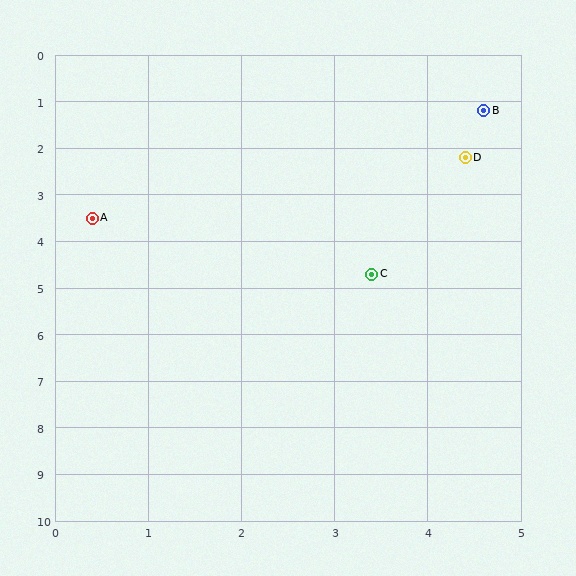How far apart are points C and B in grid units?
Points C and B are about 3.7 grid units apart.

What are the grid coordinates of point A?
Point A is at approximately (0.4, 3.5).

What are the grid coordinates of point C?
Point C is at approximately (3.4, 4.7).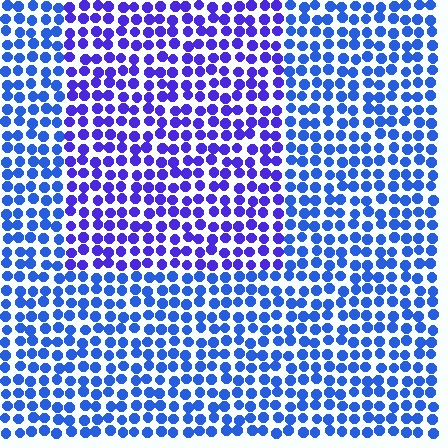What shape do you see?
I see a rectangle.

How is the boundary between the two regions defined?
The boundary is defined purely by a slight shift in hue (about 30 degrees). Spacing, size, and orientation are identical on both sides.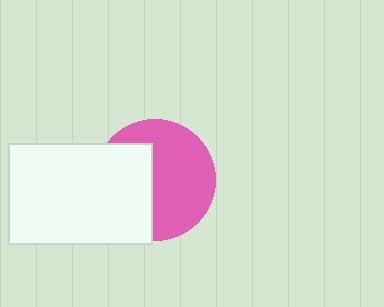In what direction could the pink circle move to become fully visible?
The pink circle could move right. That would shift it out from behind the white rectangle entirely.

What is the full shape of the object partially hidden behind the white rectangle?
The partially hidden object is a pink circle.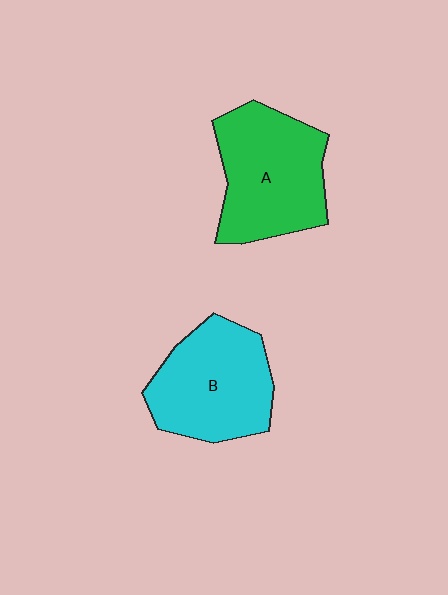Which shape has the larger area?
Shape A (green).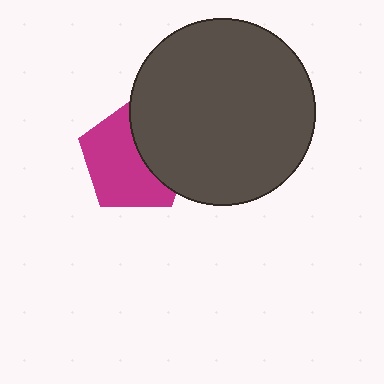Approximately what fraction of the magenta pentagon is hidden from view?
Roughly 39% of the magenta pentagon is hidden behind the dark gray circle.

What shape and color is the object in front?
The object in front is a dark gray circle.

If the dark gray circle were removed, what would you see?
You would see the complete magenta pentagon.